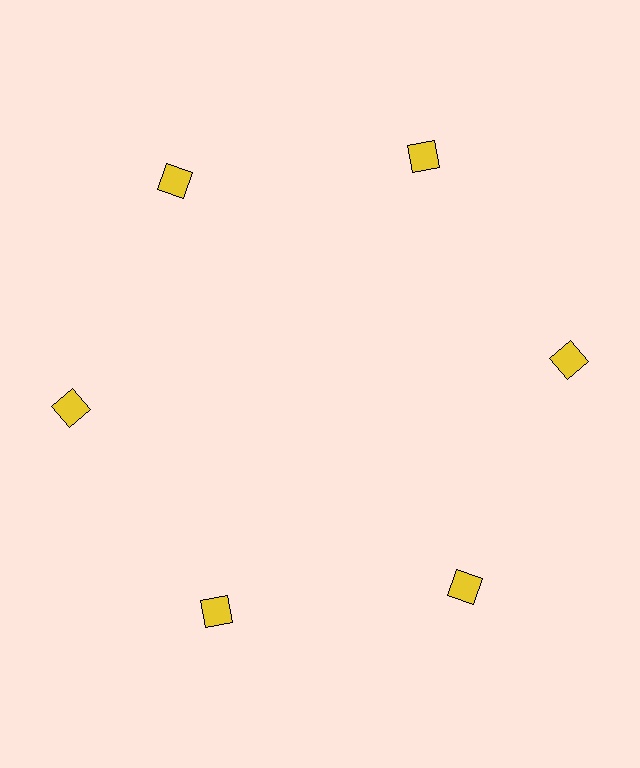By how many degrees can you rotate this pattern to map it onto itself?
The pattern maps onto itself every 60 degrees of rotation.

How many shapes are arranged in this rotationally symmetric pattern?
There are 6 shapes, arranged in 6 groups of 1.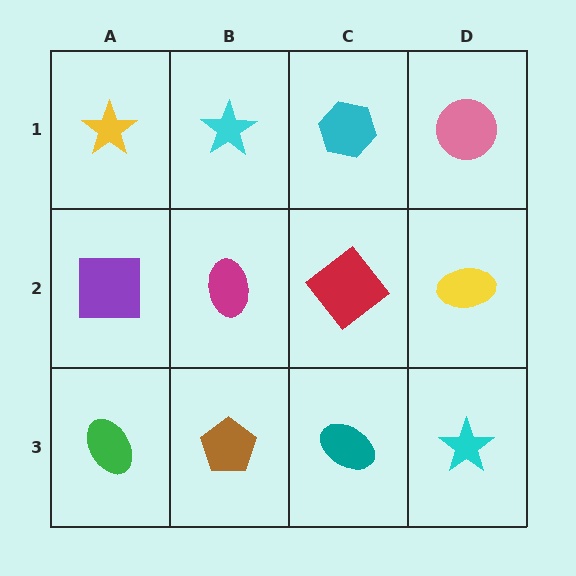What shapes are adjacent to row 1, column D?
A yellow ellipse (row 2, column D), a cyan hexagon (row 1, column C).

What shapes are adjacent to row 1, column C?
A red diamond (row 2, column C), a cyan star (row 1, column B), a pink circle (row 1, column D).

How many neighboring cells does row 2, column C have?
4.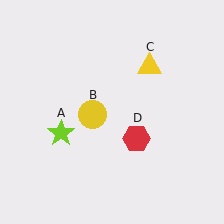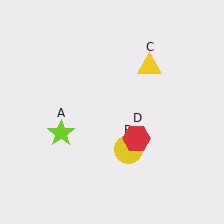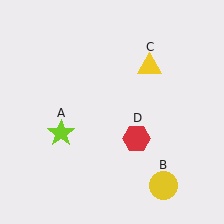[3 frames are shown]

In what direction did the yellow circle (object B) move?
The yellow circle (object B) moved down and to the right.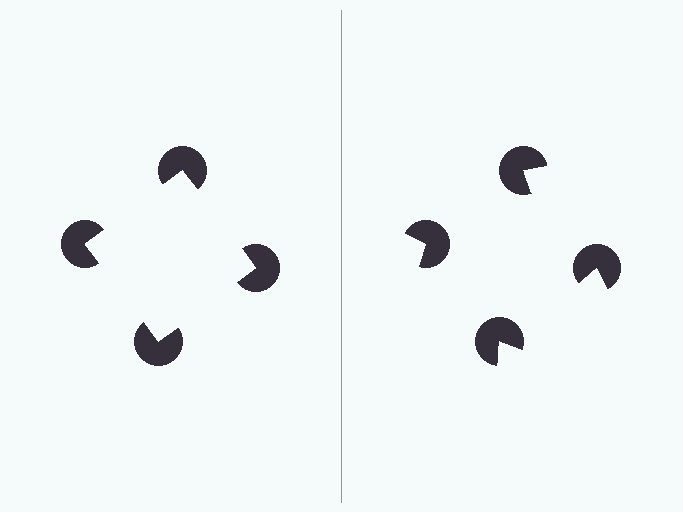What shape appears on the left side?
An illusory square.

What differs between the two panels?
The pac-man discs are positioned identically on both sides; only the wedge orientations differ. On the left they align to a square; on the right they are misaligned.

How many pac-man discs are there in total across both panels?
8 — 4 on each side.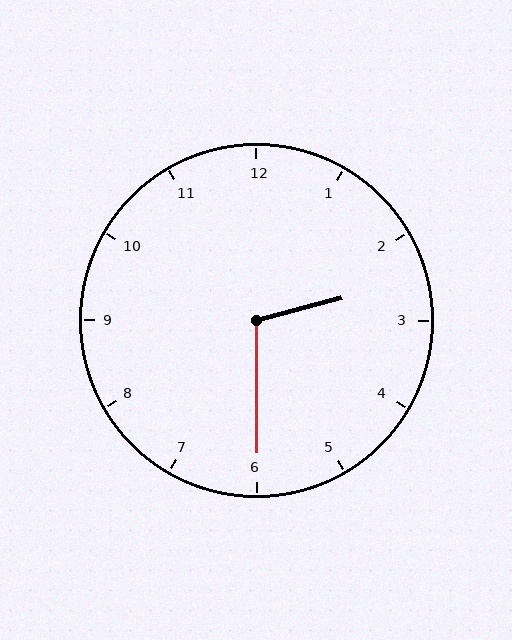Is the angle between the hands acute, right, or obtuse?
It is obtuse.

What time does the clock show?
2:30.